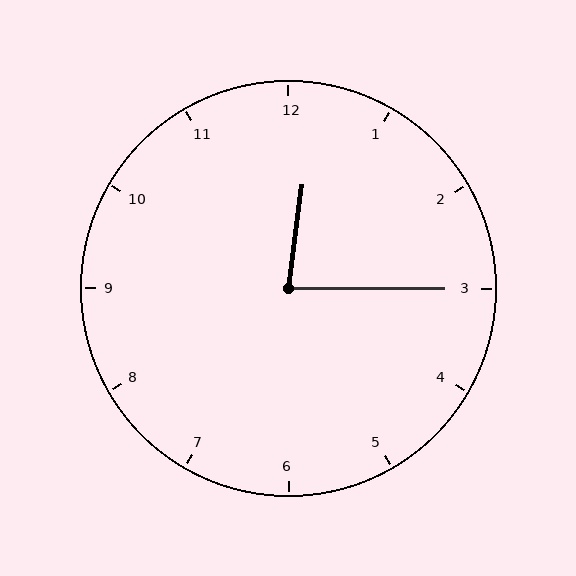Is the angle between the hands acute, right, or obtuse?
It is acute.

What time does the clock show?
12:15.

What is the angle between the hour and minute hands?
Approximately 82 degrees.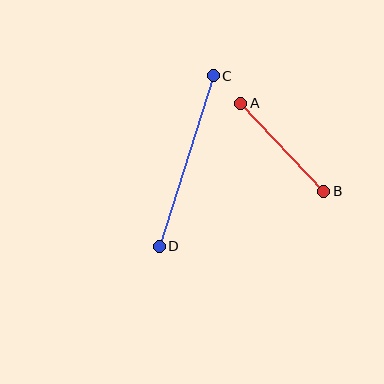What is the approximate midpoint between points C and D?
The midpoint is at approximately (186, 161) pixels.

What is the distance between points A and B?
The distance is approximately 121 pixels.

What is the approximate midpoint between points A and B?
The midpoint is at approximately (282, 147) pixels.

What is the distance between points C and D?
The distance is approximately 179 pixels.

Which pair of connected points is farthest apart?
Points C and D are farthest apart.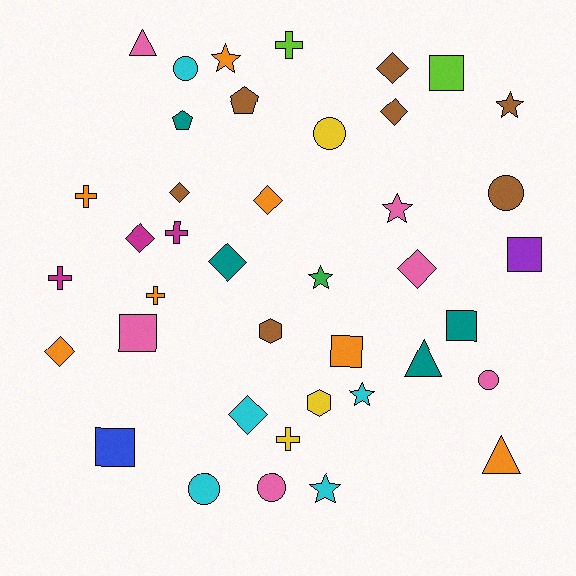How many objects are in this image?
There are 40 objects.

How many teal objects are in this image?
There are 4 teal objects.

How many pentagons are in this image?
There are 2 pentagons.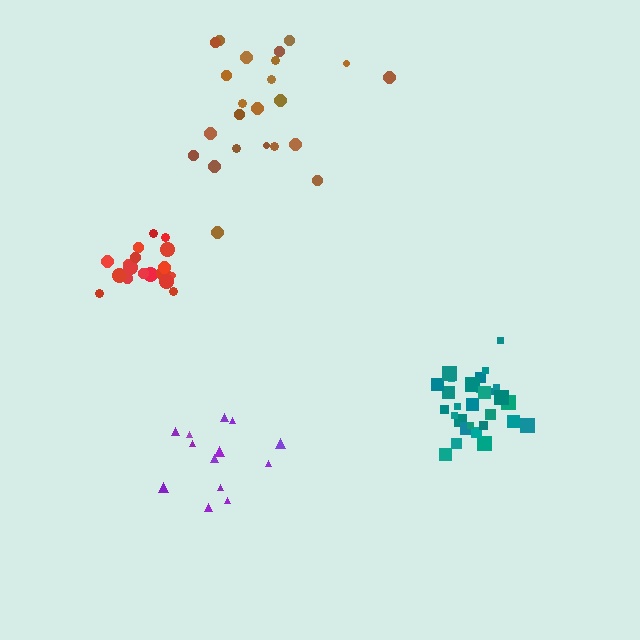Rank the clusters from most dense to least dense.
teal, red, purple, brown.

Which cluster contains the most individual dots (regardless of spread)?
Teal (29).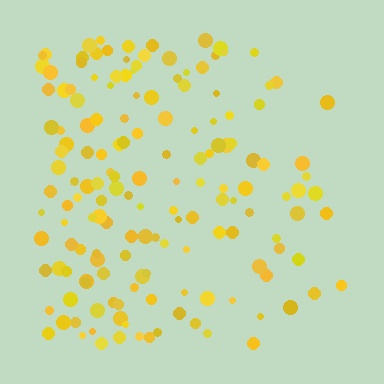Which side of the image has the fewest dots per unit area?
The right.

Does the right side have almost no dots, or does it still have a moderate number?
Still a moderate number, just noticeably fewer than the left.